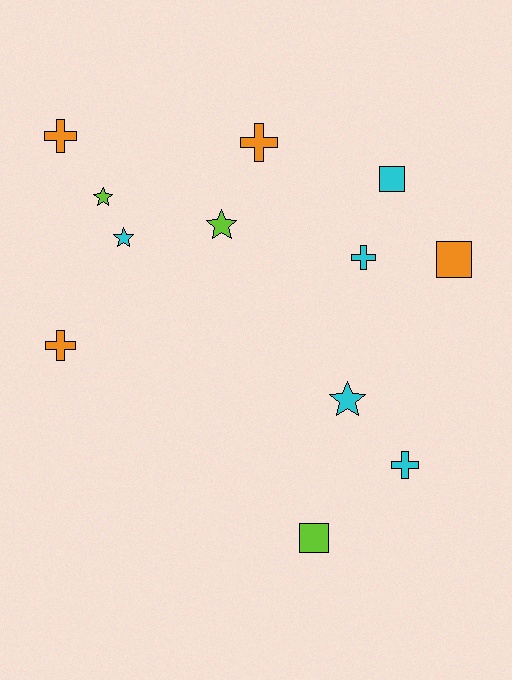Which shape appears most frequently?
Cross, with 5 objects.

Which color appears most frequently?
Cyan, with 5 objects.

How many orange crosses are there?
There are 3 orange crosses.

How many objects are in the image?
There are 12 objects.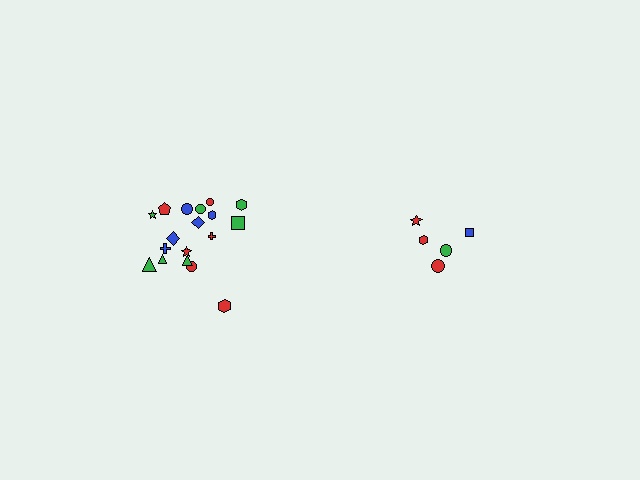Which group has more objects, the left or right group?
The left group.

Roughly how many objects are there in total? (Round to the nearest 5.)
Roughly 25 objects in total.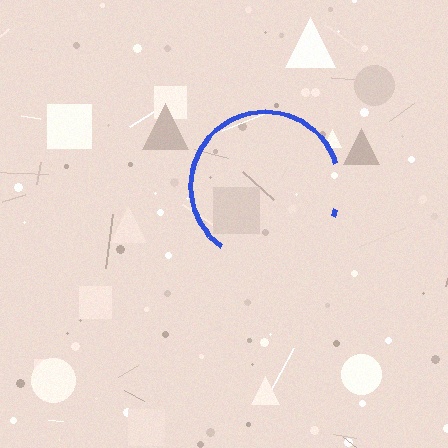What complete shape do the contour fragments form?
The contour fragments form a circle.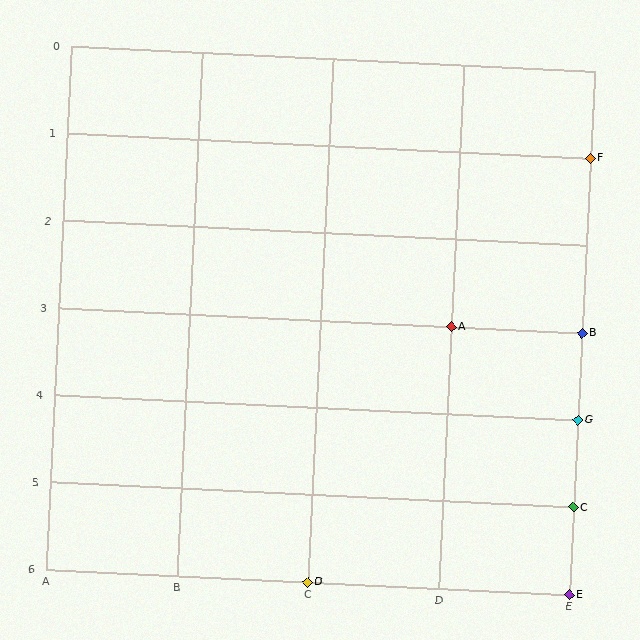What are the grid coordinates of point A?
Point A is at grid coordinates (D, 3).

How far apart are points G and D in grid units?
Points G and D are 2 columns and 2 rows apart (about 2.8 grid units diagonally).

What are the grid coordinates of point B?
Point B is at grid coordinates (E, 3).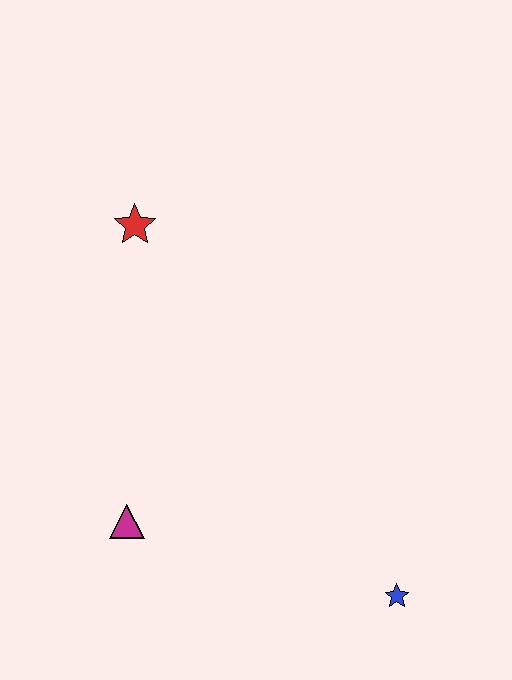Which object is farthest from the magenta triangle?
The red star is farthest from the magenta triangle.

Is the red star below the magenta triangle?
No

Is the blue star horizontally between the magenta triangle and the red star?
No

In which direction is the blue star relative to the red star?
The blue star is below the red star.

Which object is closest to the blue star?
The magenta triangle is closest to the blue star.